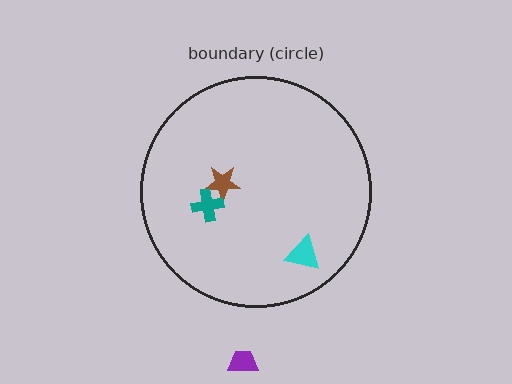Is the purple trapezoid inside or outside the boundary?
Outside.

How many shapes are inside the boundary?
3 inside, 1 outside.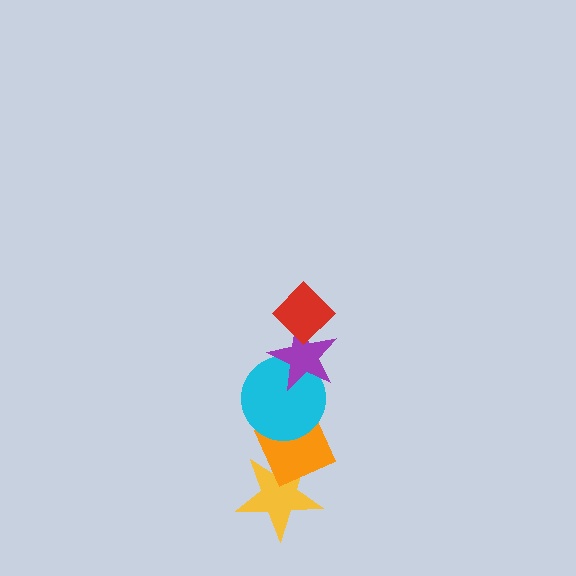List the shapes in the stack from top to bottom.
From top to bottom: the red diamond, the purple star, the cyan circle, the orange diamond, the yellow star.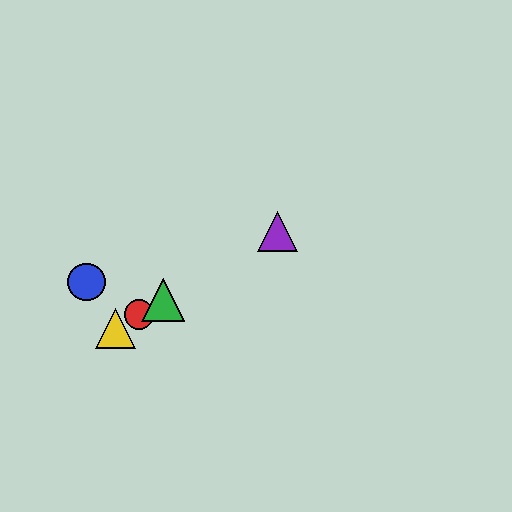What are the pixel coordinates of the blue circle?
The blue circle is at (87, 282).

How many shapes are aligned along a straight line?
4 shapes (the red circle, the green triangle, the yellow triangle, the purple triangle) are aligned along a straight line.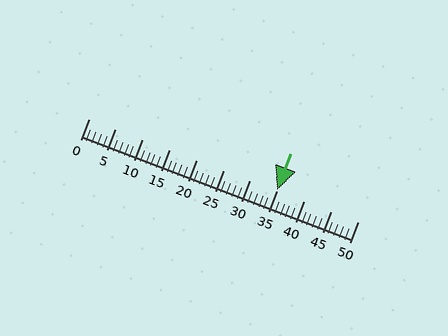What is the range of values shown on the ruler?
The ruler shows values from 0 to 50.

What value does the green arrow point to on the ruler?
The green arrow points to approximately 35.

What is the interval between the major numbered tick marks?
The major tick marks are spaced 5 units apart.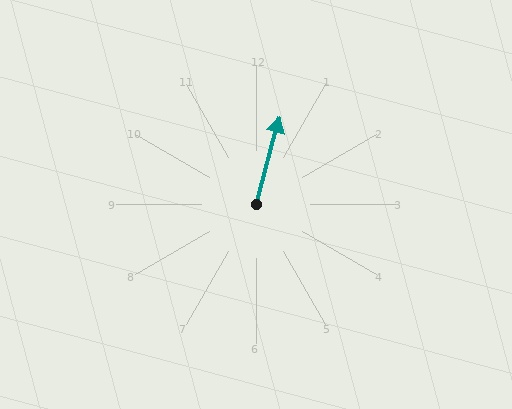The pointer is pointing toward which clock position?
Roughly 1 o'clock.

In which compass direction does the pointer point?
North.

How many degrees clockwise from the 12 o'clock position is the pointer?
Approximately 15 degrees.